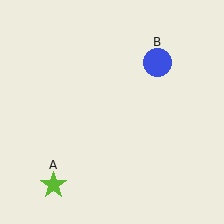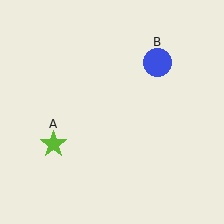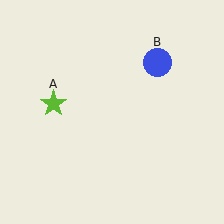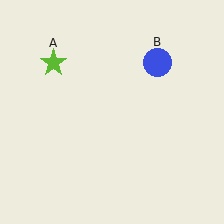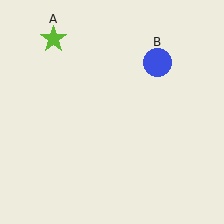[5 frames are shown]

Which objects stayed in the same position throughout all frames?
Blue circle (object B) remained stationary.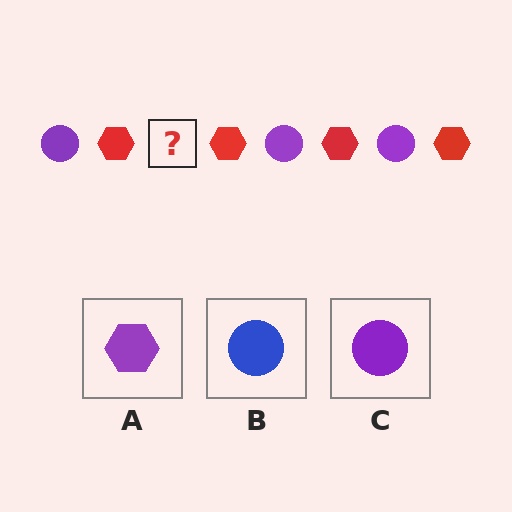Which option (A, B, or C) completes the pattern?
C.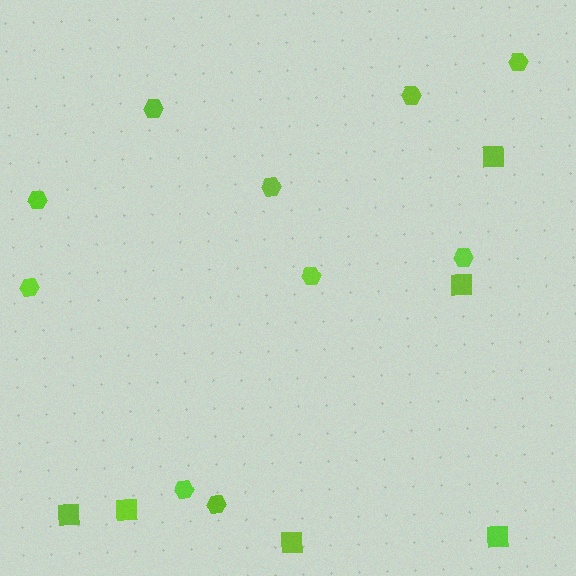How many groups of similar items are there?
There are 2 groups: one group of hexagons (10) and one group of squares (6).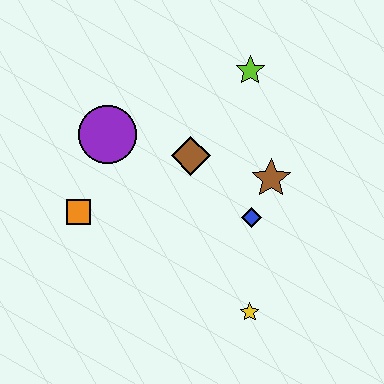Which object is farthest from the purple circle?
The yellow star is farthest from the purple circle.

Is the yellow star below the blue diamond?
Yes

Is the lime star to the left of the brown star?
Yes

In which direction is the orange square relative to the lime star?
The orange square is to the left of the lime star.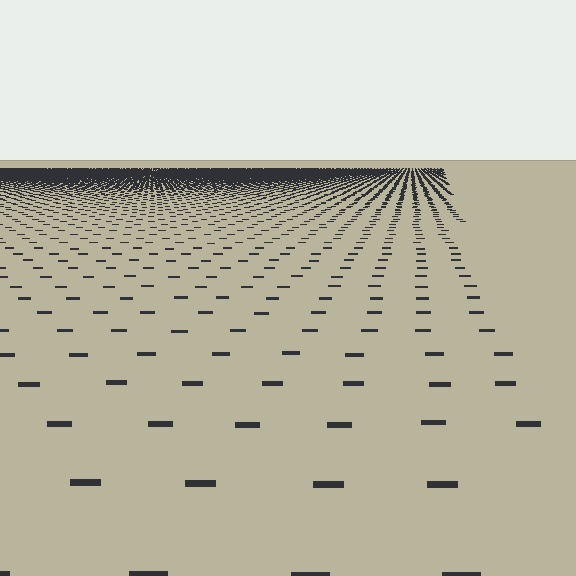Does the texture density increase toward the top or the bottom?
Density increases toward the top.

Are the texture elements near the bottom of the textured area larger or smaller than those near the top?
Larger. Near the bottom, elements are closer to the viewer and appear at a bigger on-screen size.